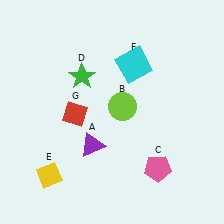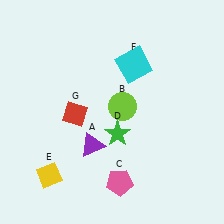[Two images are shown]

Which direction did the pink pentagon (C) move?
The pink pentagon (C) moved left.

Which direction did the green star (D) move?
The green star (D) moved down.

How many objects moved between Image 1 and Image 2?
2 objects moved between the two images.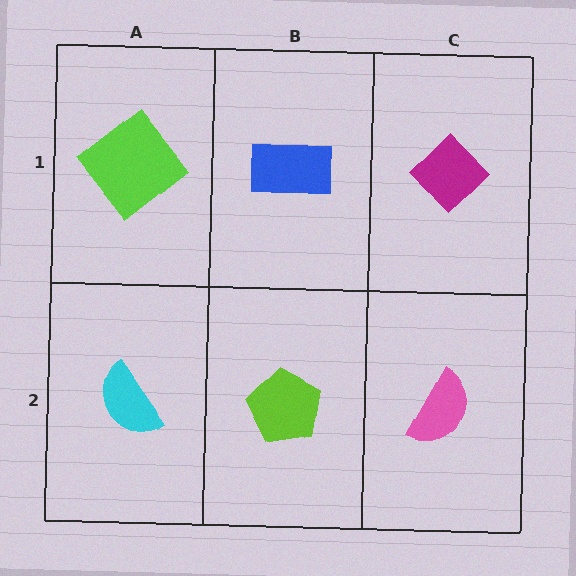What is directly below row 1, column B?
A lime pentagon.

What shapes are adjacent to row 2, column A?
A lime diamond (row 1, column A), a lime pentagon (row 2, column B).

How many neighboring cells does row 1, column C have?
2.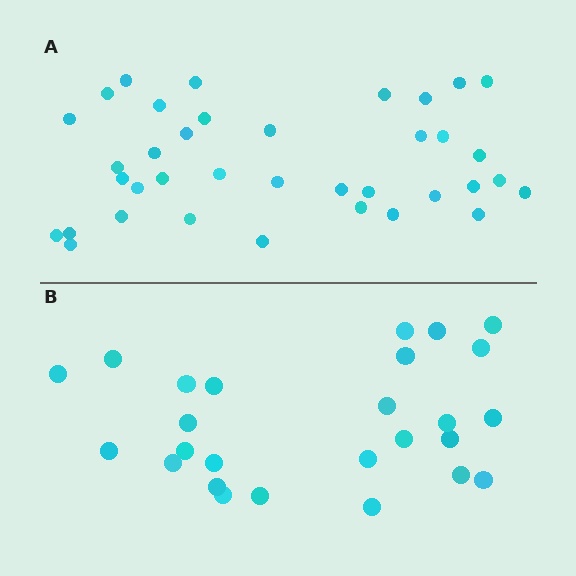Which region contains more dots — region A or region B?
Region A (the top region) has more dots.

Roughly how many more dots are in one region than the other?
Region A has roughly 12 or so more dots than region B.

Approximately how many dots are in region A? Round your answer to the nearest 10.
About 40 dots. (The exact count is 37, which rounds to 40.)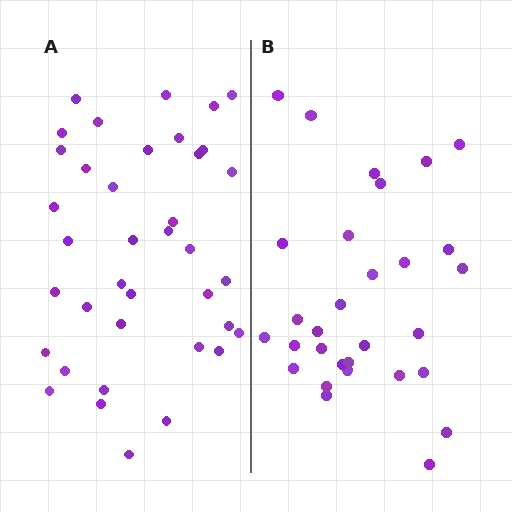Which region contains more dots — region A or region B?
Region A (the left region) has more dots.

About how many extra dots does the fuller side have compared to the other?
Region A has roughly 8 or so more dots than region B.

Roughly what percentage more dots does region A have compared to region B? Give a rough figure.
About 25% more.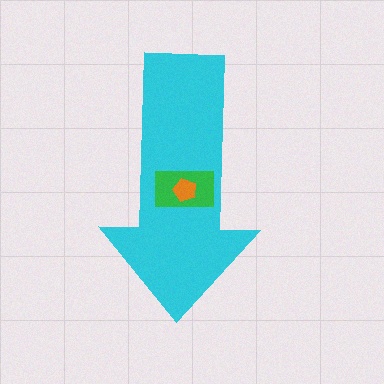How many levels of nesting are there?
3.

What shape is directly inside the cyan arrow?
The green rectangle.